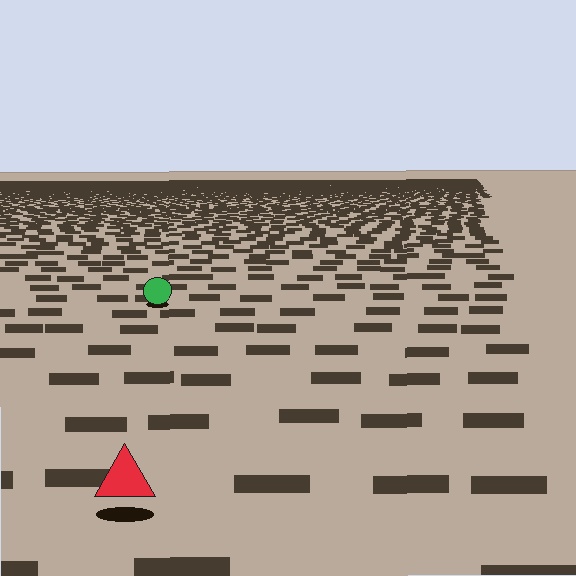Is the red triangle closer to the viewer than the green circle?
Yes. The red triangle is closer — you can tell from the texture gradient: the ground texture is coarser near it.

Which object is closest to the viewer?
The red triangle is closest. The texture marks near it are larger and more spread out.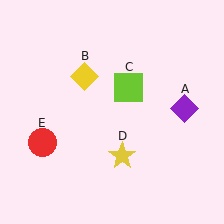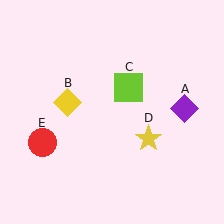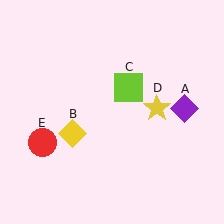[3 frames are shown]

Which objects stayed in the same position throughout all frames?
Purple diamond (object A) and lime square (object C) and red circle (object E) remained stationary.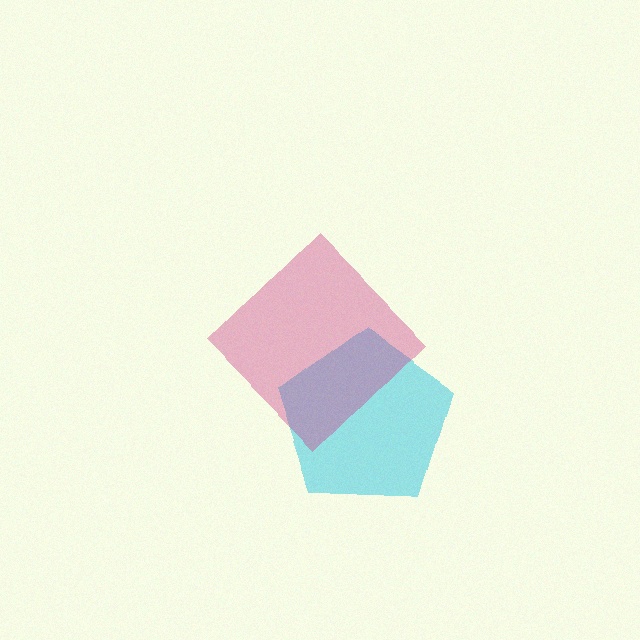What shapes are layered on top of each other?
The layered shapes are: a cyan pentagon, a magenta diamond.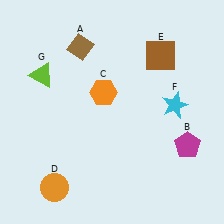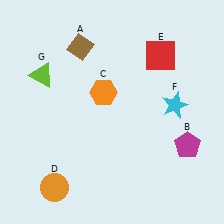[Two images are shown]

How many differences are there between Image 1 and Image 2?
There is 1 difference between the two images.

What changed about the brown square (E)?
In Image 1, E is brown. In Image 2, it changed to red.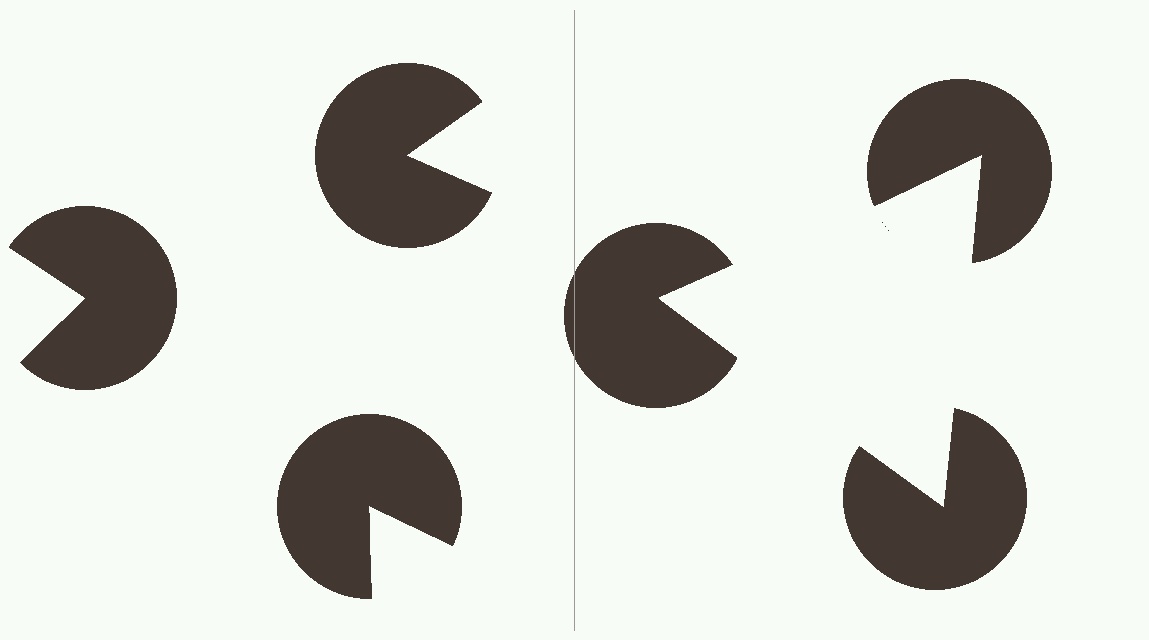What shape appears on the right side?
An illusory triangle.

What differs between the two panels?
The pac-man discs are positioned identically on both sides; only the wedge orientations differ. On the right they align to a triangle; on the left they are misaligned.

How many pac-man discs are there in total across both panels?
6 — 3 on each side.